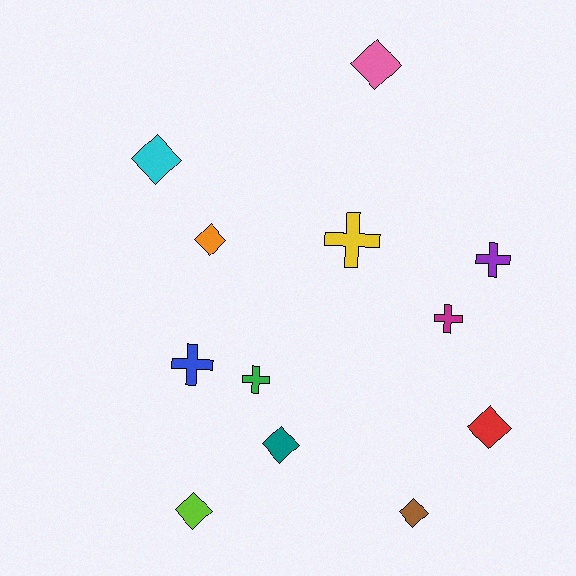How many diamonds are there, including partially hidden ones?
There are 7 diamonds.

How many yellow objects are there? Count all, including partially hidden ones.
There is 1 yellow object.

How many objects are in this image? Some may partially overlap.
There are 12 objects.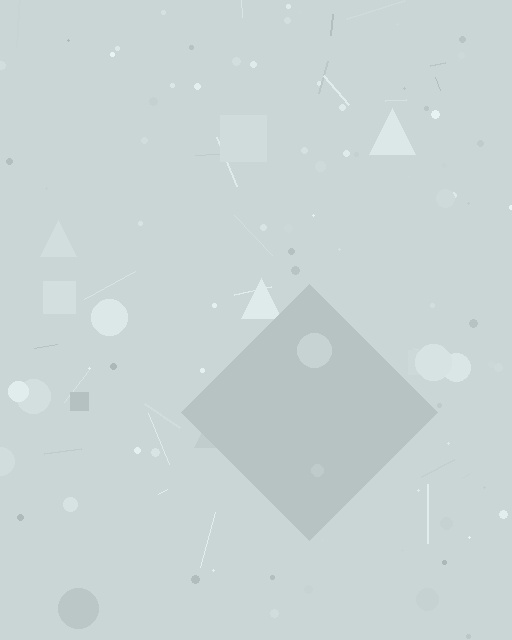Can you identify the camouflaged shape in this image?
The camouflaged shape is a diamond.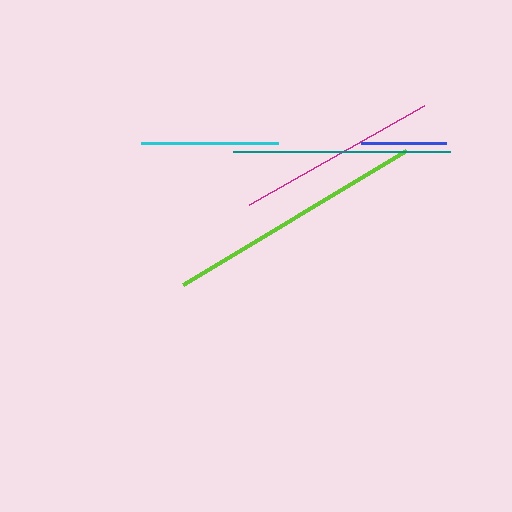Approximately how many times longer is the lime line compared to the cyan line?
The lime line is approximately 1.9 times the length of the cyan line.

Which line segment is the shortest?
The blue line is the shortest at approximately 86 pixels.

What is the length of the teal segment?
The teal segment is approximately 217 pixels long.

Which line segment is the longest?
The lime line is the longest at approximately 260 pixels.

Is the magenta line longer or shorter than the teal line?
The teal line is longer than the magenta line.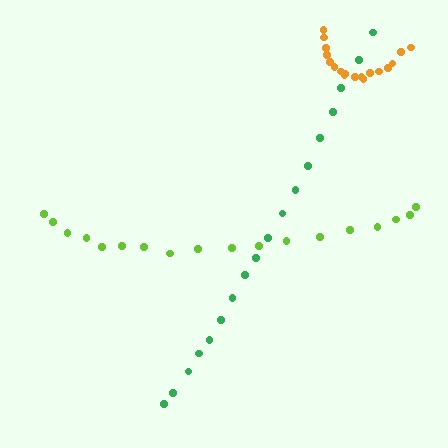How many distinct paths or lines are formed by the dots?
There are 3 distinct paths.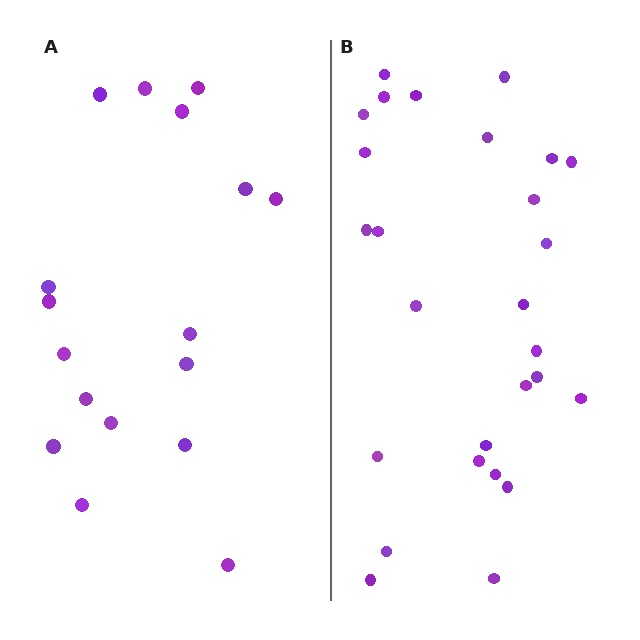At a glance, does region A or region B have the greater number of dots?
Region B (the right region) has more dots.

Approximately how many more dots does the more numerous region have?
Region B has roughly 10 or so more dots than region A.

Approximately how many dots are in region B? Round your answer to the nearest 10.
About 30 dots. (The exact count is 27, which rounds to 30.)